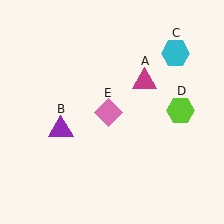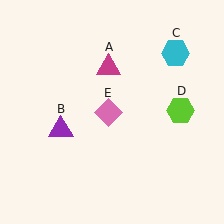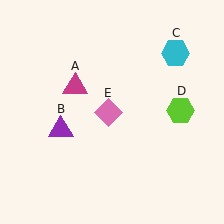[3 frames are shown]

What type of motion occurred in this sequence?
The magenta triangle (object A) rotated counterclockwise around the center of the scene.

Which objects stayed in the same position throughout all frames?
Purple triangle (object B) and cyan hexagon (object C) and lime hexagon (object D) and pink diamond (object E) remained stationary.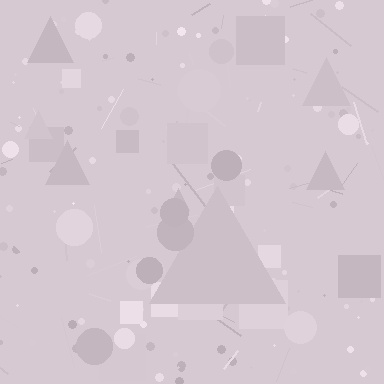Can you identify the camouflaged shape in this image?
The camouflaged shape is a triangle.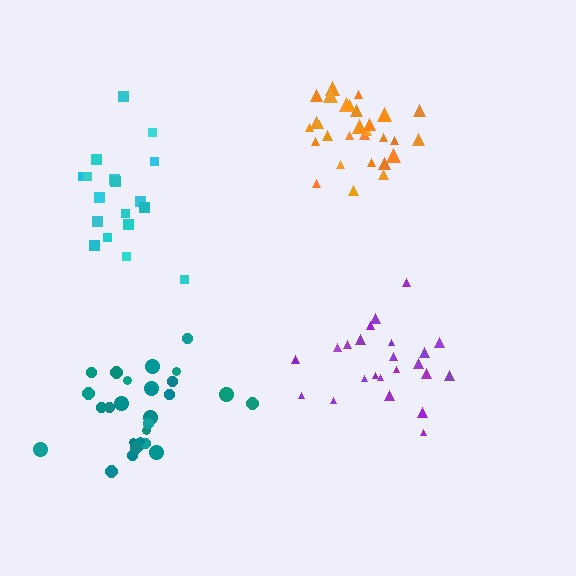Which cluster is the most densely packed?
Orange.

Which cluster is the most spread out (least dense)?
Purple.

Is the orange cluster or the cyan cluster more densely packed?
Orange.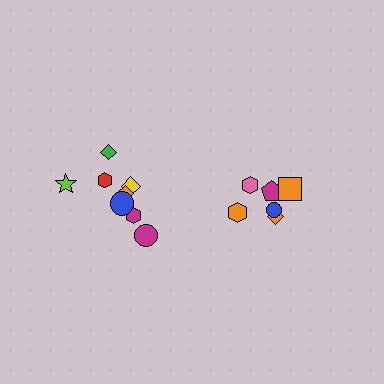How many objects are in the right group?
There are 6 objects.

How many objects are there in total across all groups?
There are 14 objects.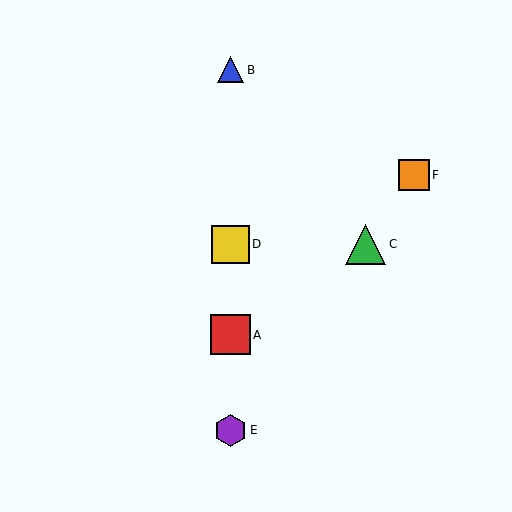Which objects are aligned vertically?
Objects A, B, D, E are aligned vertically.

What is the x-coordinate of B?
Object B is at x≈230.